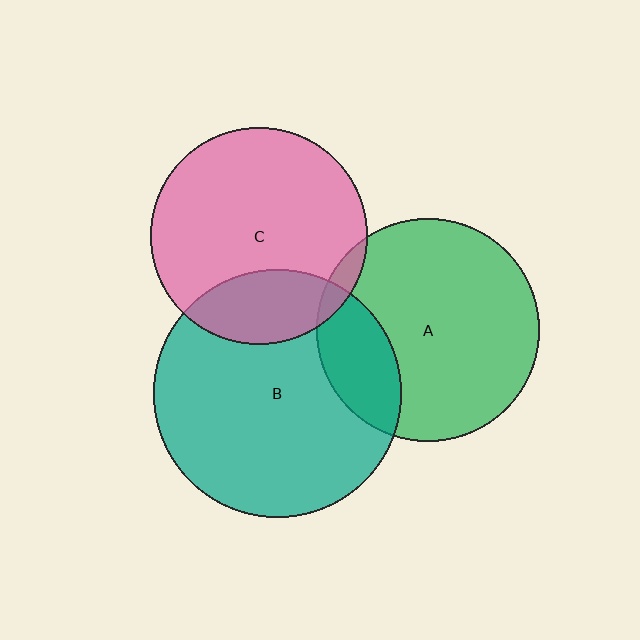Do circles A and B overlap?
Yes.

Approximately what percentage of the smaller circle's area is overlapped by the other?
Approximately 20%.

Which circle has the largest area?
Circle B (teal).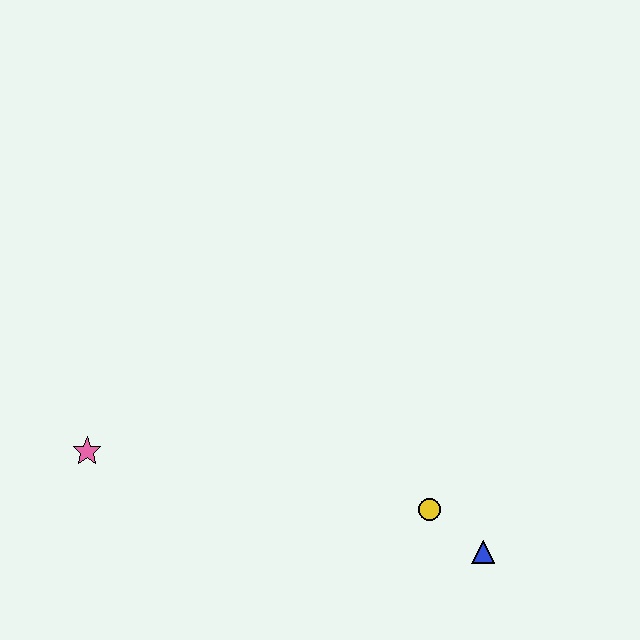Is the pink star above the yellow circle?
Yes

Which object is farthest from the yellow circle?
The pink star is farthest from the yellow circle.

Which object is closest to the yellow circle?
The blue triangle is closest to the yellow circle.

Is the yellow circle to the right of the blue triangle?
No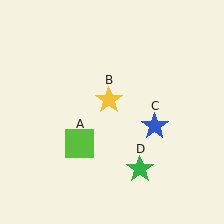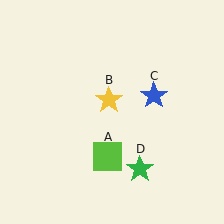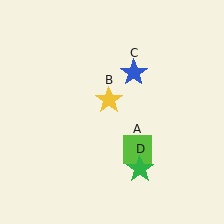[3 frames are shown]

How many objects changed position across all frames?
2 objects changed position: lime square (object A), blue star (object C).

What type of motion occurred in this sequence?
The lime square (object A), blue star (object C) rotated counterclockwise around the center of the scene.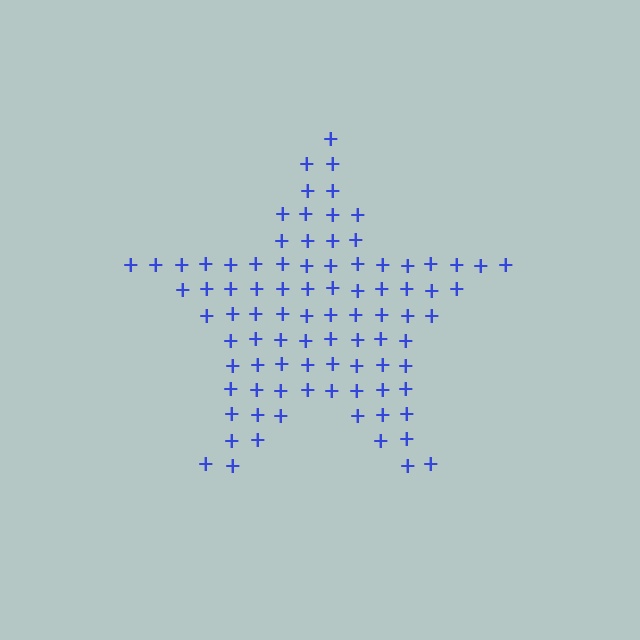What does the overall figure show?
The overall figure shows a star.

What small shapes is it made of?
It is made of small plus signs.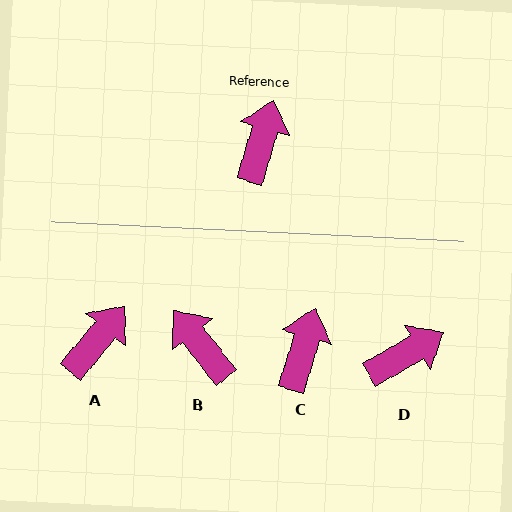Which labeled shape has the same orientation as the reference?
C.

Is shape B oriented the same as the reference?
No, it is off by about 54 degrees.